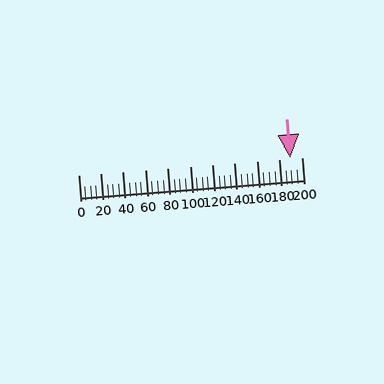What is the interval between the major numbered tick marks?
The major tick marks are spaced 20 units apart.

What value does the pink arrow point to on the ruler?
The pink arrow points to approximately 190.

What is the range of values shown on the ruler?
The ruler shows values from 0 to 200.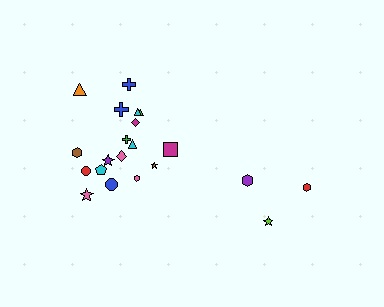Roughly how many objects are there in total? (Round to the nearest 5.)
Roughly 20 objects in total.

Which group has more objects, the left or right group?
The left group.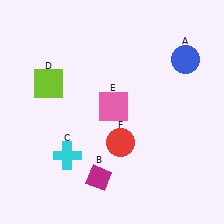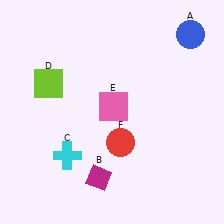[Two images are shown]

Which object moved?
The blue circle (A) moved up.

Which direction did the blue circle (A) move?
The blue circle (A) moved up.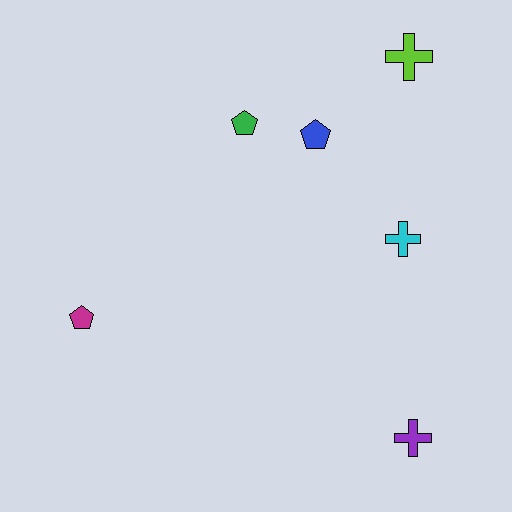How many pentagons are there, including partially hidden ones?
There are 3 pentagons.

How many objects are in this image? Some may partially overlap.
There are 6 objects.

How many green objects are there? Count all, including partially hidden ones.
There is 1 green object.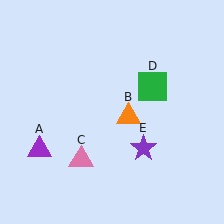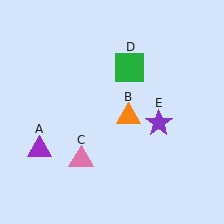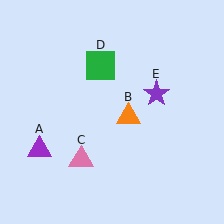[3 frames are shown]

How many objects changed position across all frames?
2 objects changed position: green square (object D), purple star (object E).